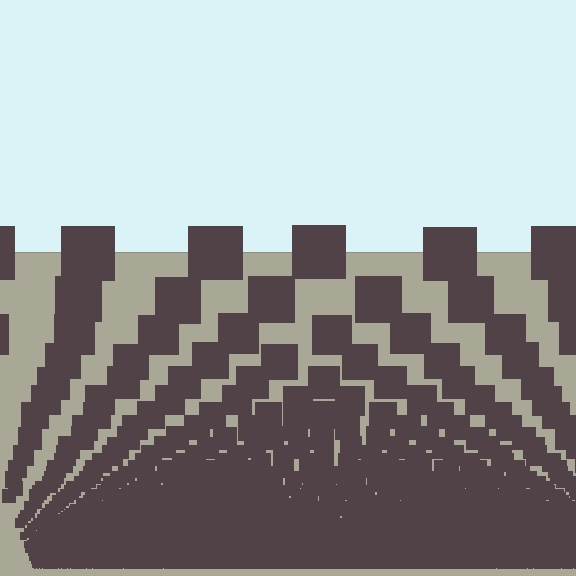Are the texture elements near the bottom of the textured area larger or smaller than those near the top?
Smaller. The gradient is inverted — elements near the bottom are smaller and denser.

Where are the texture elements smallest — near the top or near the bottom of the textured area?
Near the bottom.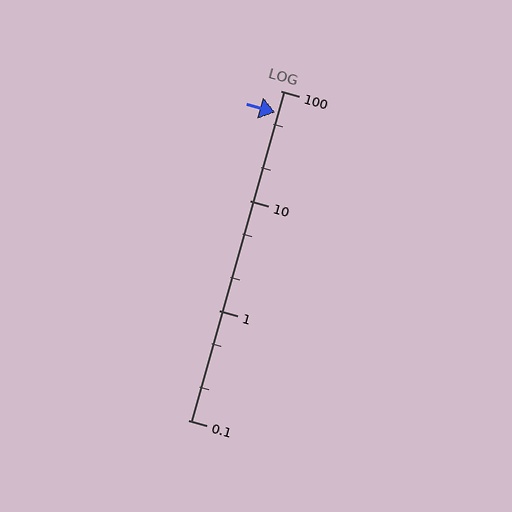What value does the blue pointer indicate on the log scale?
The pointer indicates approximately 64.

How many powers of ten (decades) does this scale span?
The scale spans 3 decades, from 0.1 to 100.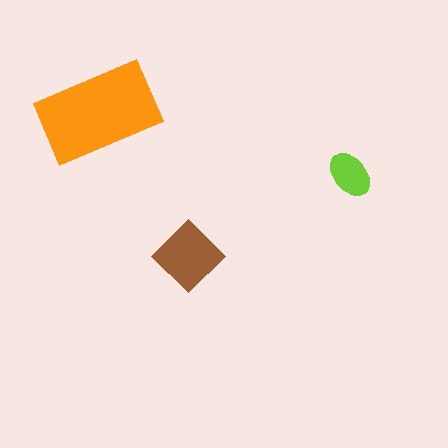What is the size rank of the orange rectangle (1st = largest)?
1st.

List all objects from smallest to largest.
The lime ellipse, the brown diamond, the orange rectangle.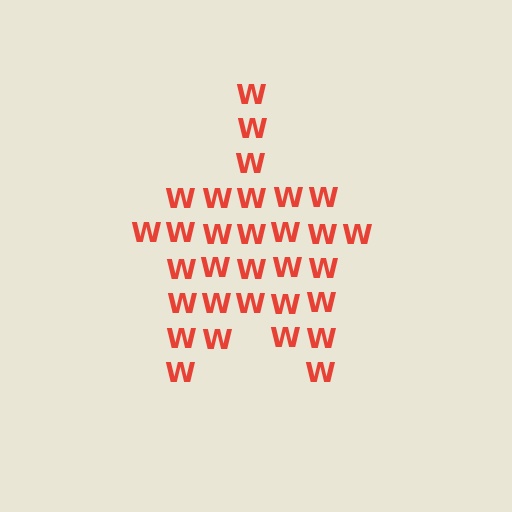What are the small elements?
The small elements are letter W's.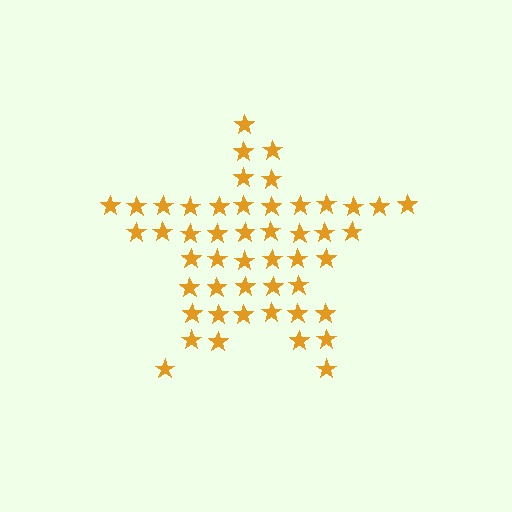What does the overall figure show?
The overall figure shows a star.